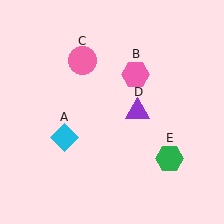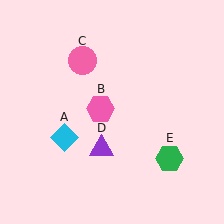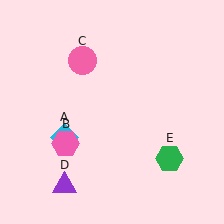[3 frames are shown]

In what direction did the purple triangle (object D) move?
The purple triangle (object D) moved down and to the left.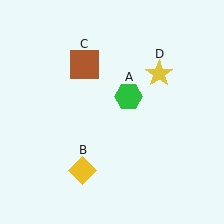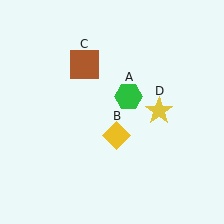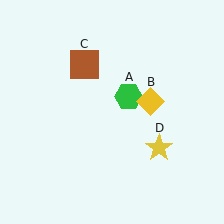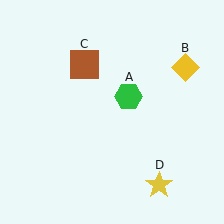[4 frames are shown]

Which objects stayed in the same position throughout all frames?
Green hexagon (object A) and brown square (object C) remained stationary.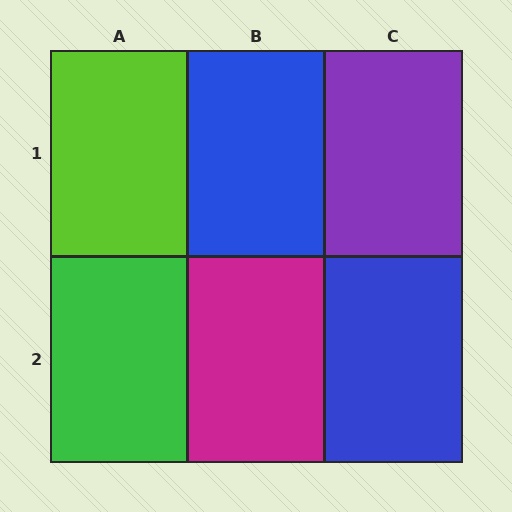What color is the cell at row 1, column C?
Purple.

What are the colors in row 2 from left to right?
Green, magenta, blue.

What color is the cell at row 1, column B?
Blue.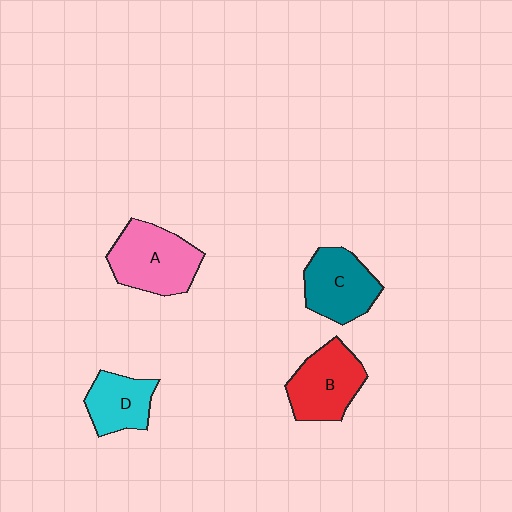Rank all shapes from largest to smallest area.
From largest to smallest: A (pink), B (red), C (teal), D (cyan).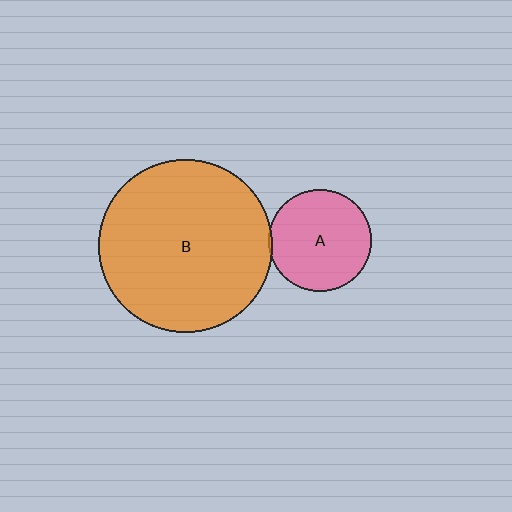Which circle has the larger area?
Circle B (orange).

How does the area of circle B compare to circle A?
Approximately 2.9 times.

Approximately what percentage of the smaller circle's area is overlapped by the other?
Approximately 5%.